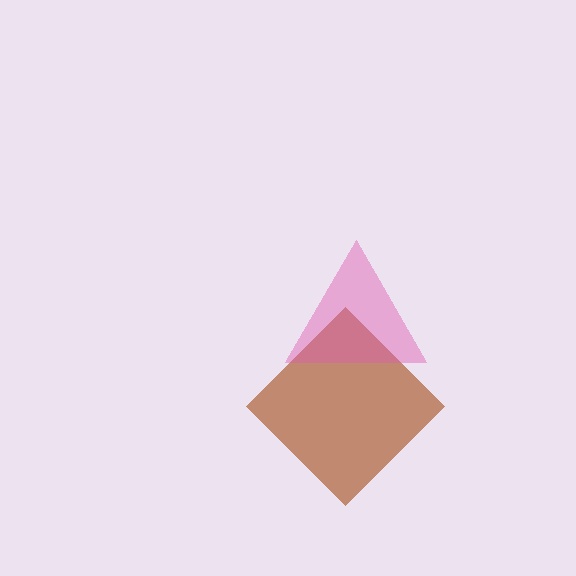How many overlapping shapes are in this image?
There are 2 overlapping shapes in the image.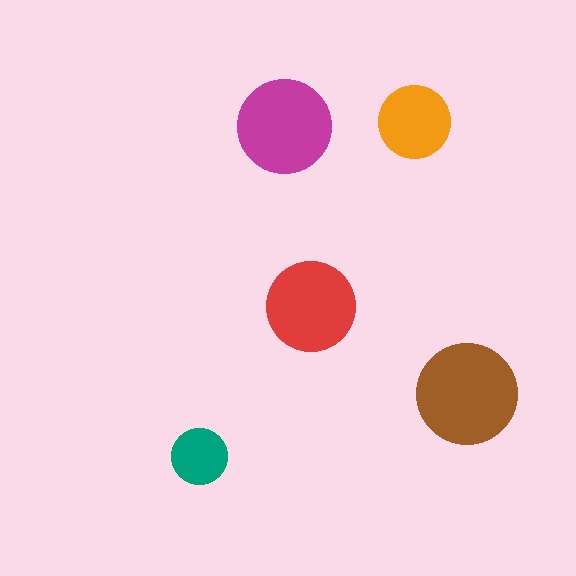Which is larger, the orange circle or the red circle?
The red one.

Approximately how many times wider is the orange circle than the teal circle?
About 1.5 times wider.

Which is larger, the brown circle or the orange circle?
The brown one.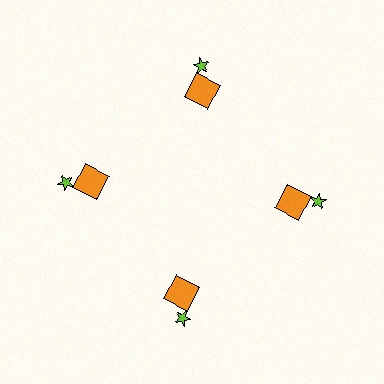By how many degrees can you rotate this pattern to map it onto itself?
The pattern maps onto itself every 90 degrees of rotation.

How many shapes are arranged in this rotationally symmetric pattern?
There are 8 shapes, arranged in 4 groups of 2.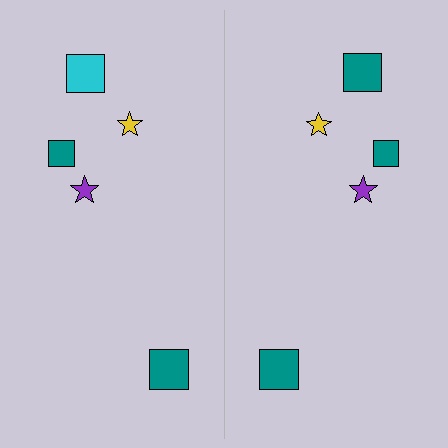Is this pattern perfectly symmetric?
No, the pattern is not perfectly symmetric. The teal square on the right side breaks the symmetry — its mirror counterpart is cyan.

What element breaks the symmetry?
The teal square on the right side breaks the symmetry — its mirror counterpart is cyan.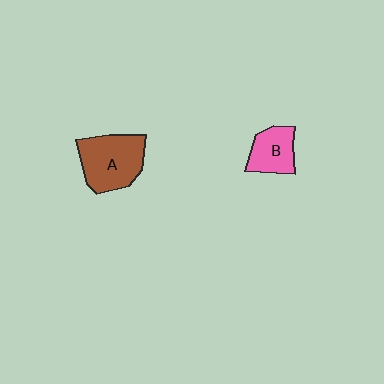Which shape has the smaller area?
Shape B (pink).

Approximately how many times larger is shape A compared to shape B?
Approximately 1.6 times.